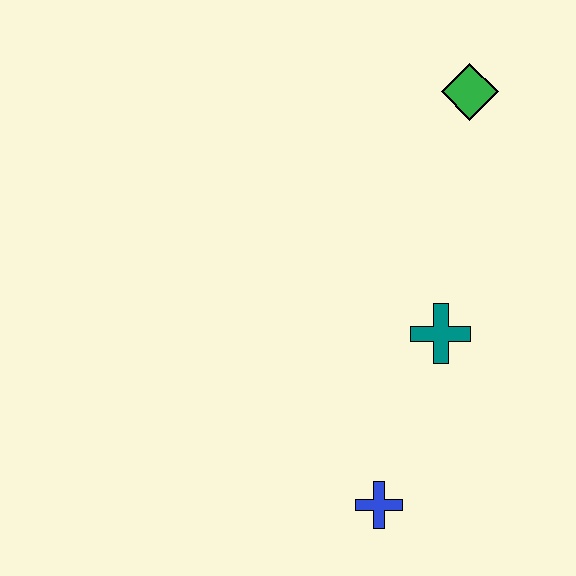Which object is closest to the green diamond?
The teal cross is closest to the green diamond.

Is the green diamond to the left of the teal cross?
No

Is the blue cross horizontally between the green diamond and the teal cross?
No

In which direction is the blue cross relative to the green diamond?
The blue cross is below the green diamond.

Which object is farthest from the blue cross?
The green diamond is farthest from the blue cross.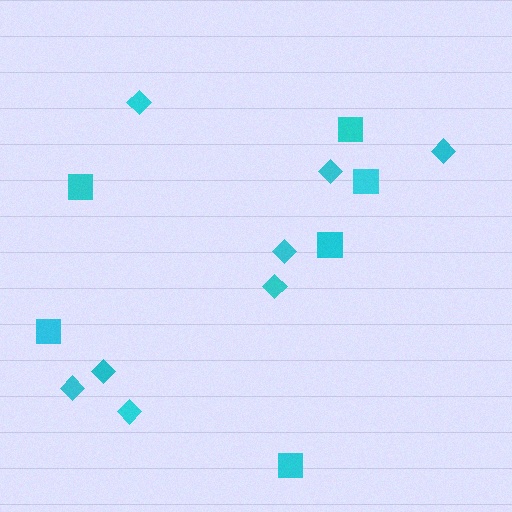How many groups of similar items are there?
There are 2 groups: one group of diamonds (8) and one group of squares (6).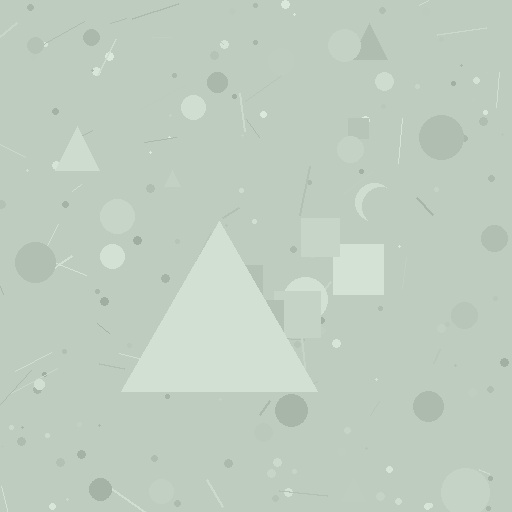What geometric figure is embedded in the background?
A triangle is embedded in the background.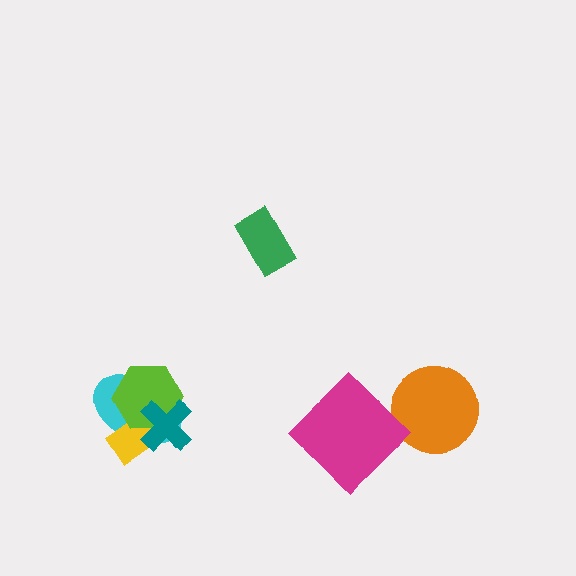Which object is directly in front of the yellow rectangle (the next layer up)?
The lime hexagon is directly in front of the yellow rectangle.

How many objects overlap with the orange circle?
0 objects overlap with the orange circle.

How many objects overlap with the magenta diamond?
0 objects overlap with the magenta diamond.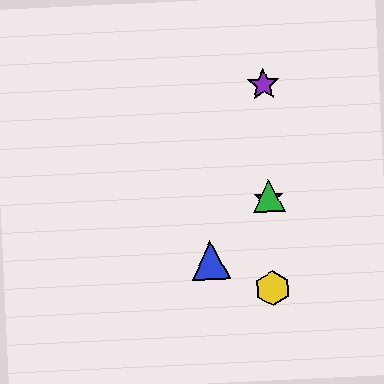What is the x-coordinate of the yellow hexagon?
The yellow hexagon is at x≈273.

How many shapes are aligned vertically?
4 shapes (the red star, the green triangle, the yellow hexagon, the purple star) are aligned vertically.